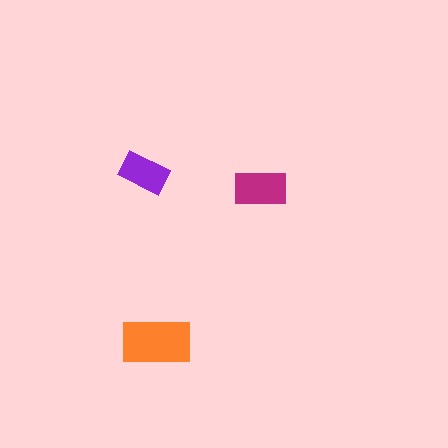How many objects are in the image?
There are 3 objects in the image.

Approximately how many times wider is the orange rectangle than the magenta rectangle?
About 1.5 times wider.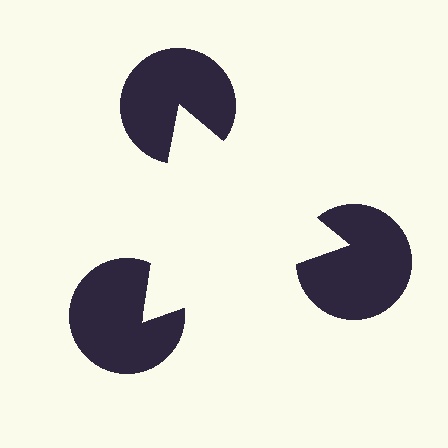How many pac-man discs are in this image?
There are 3 — one at each vertex of the illusory triangle.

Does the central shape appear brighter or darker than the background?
It typically appears slightly brighter than the background, even though no actual brightness change is drawn.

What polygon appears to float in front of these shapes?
An illusory triangle — its edges are inferred from the aligned wedge cuts in the pac-man discs, not physically drawn.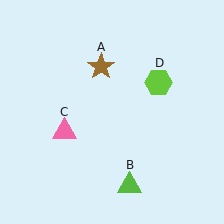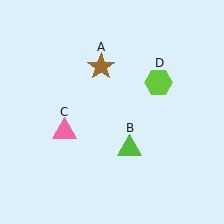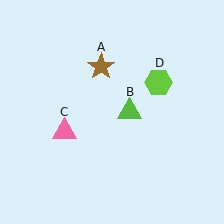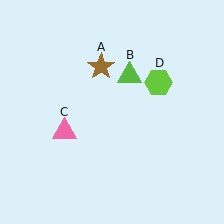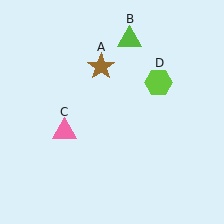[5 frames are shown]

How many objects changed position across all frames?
1 object changed position: lime triangle (object B).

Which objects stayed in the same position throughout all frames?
Brown star (object A) and pink triangle (object C) and lime hexagon (object D) remained stationary.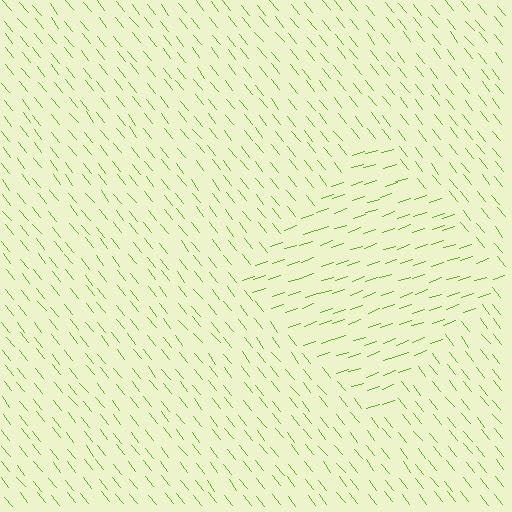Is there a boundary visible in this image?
Yes, there is a texture boundary formed by a change in line orientation.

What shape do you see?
I see a diamond.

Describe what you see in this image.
The image is filled with small lime line segments. A diamond region in the image has lines oriented differently from the surrounding lines, creating a visible texture boundary.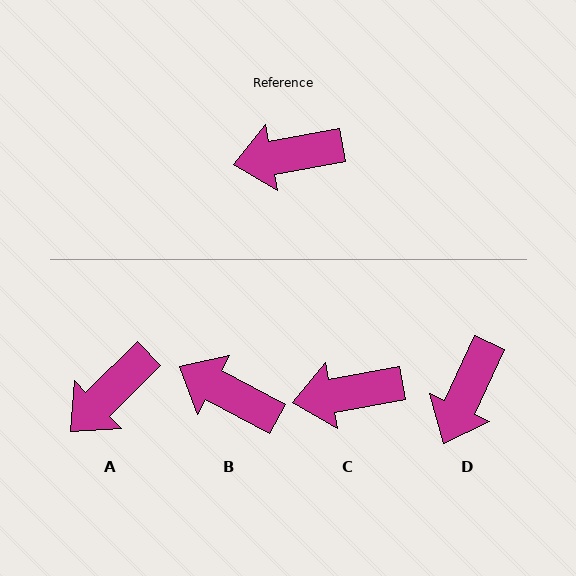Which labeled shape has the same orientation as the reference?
C.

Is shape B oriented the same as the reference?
No, it is off by about 39 degrees.